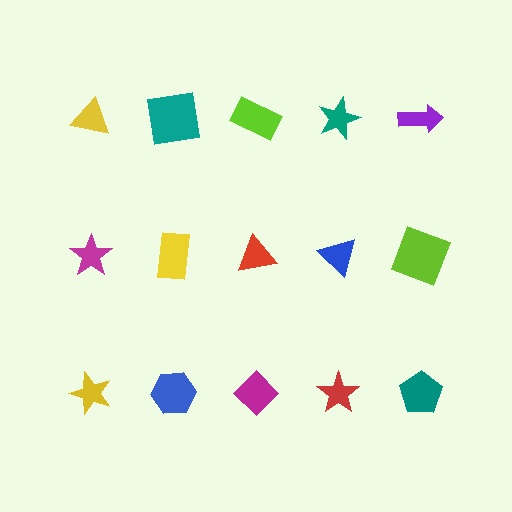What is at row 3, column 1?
A yellow star.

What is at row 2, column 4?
A blue triangle.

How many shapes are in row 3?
5 shapes.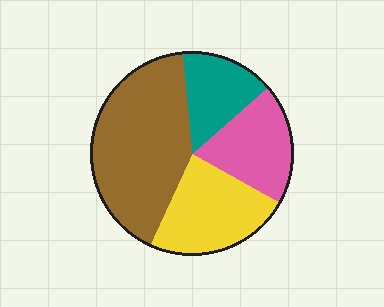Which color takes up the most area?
Brown, at roughly 40%.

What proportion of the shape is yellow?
Yellow takes up about one quarter (1/4) of the shape.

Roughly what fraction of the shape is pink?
Pink covers about 20% of the shape.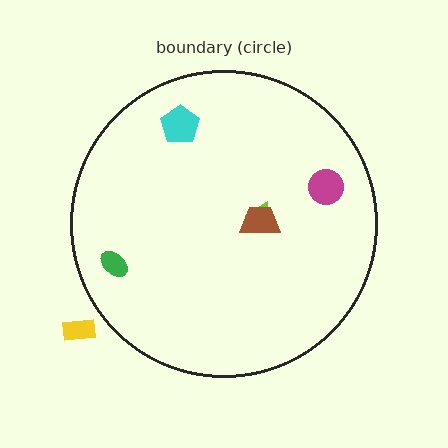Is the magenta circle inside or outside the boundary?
Inside.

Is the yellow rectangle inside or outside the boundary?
Outside.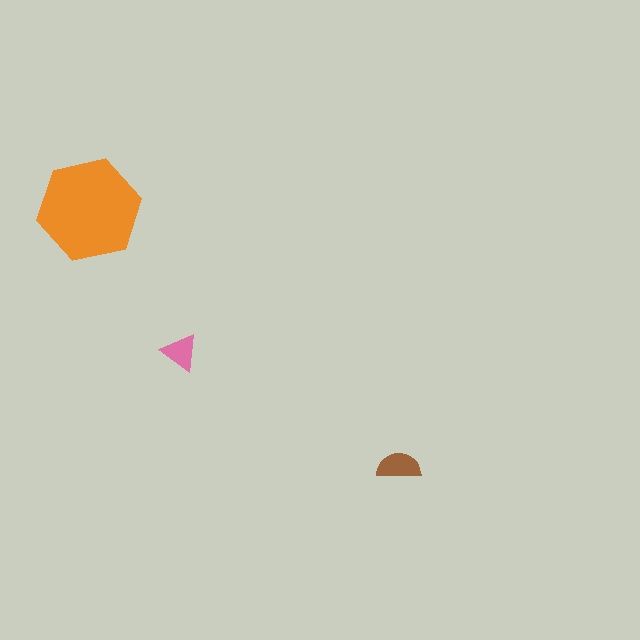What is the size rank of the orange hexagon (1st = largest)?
1st.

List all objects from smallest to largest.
The pink triangle, the brown semicircle, the orange hexagon.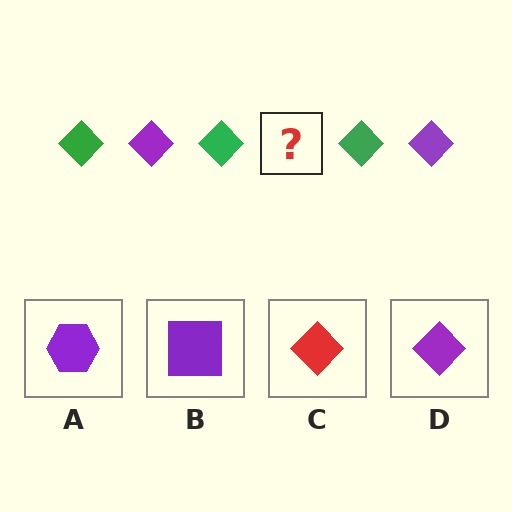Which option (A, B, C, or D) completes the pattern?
D.